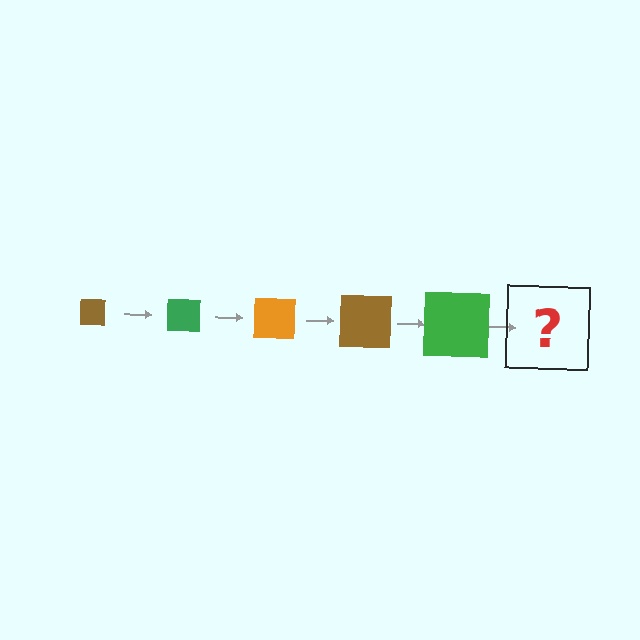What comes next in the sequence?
The next element should be an orange square, larger than the previous one.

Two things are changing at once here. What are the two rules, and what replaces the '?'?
The two rules are that the square grows larger each step and the color cycles through brown, green, and orange. The '?' should be an orange square, larger than the previous one.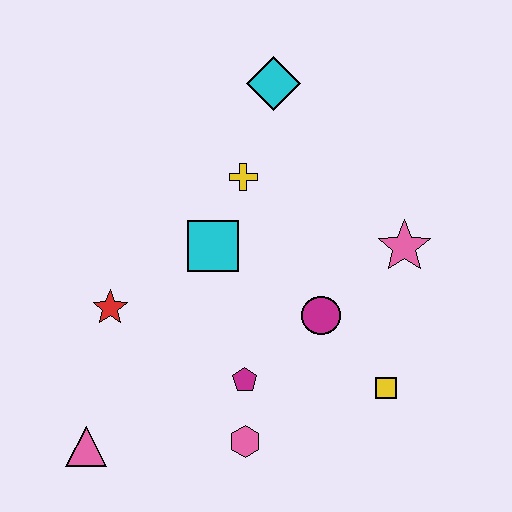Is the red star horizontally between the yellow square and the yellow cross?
No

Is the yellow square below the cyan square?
Yes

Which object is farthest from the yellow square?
The cyan diamond is farthest from the yellow square.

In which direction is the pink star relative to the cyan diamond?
The pink star is below the cyan diamond.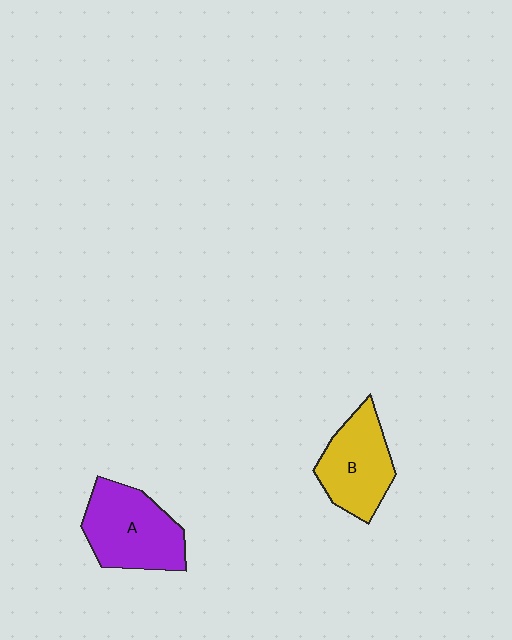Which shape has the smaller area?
Shape B (yellow).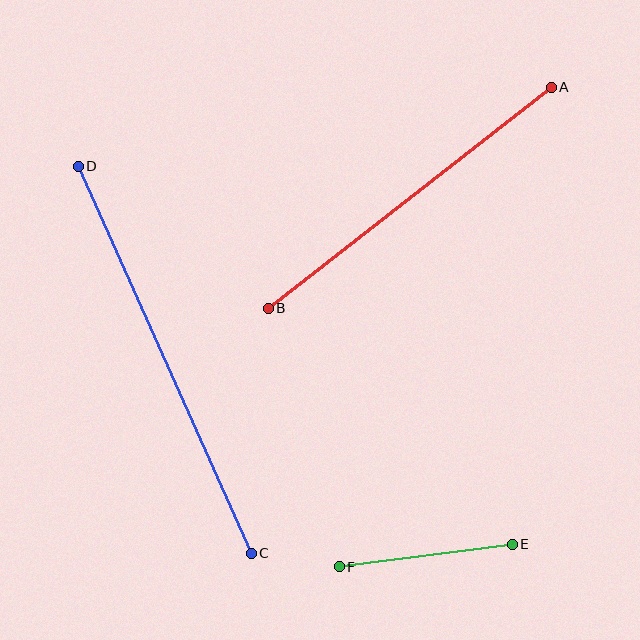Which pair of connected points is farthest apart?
Points C and D are farthest apart.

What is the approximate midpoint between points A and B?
The midpoint is at approximately (410, 198) pixels.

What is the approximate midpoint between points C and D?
The midpoint is at approximately (165, 360) pixels.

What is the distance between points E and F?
The distance is approximately 175 pixels.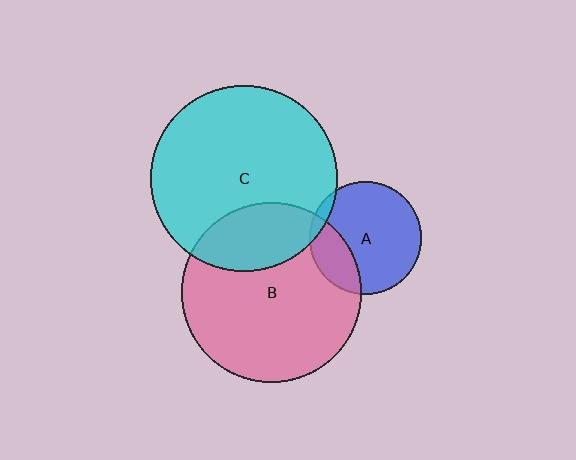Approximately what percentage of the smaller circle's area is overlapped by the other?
Approximately 25%.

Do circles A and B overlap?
Yes.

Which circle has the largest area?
Circle C (cyan).